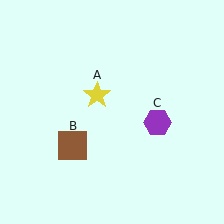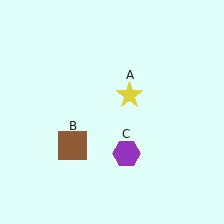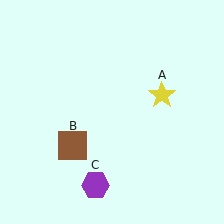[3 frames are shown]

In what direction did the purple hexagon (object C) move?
The purple hexagon (object C) moved down and to the left.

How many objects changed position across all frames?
2 objects changed position: yellow star (object A), purple hexagon (object C).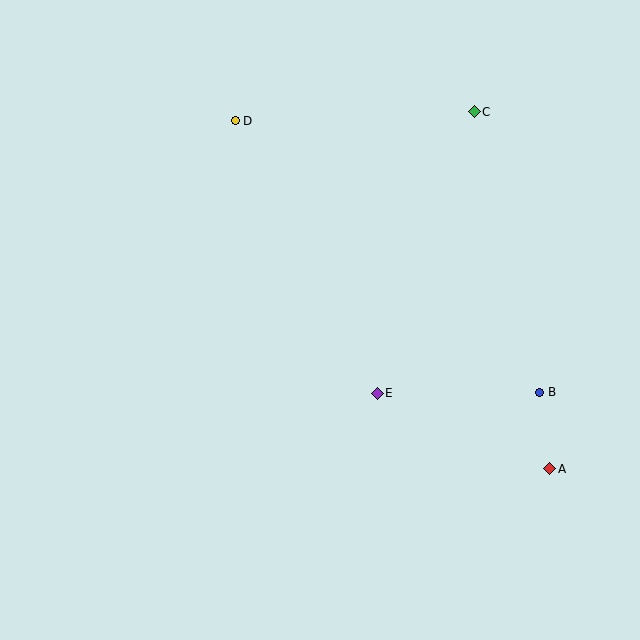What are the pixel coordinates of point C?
Point C is at (474, 112).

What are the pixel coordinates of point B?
Point B is at (540, 392).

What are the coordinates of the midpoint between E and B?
The midpoint between E and B is at (459, 393).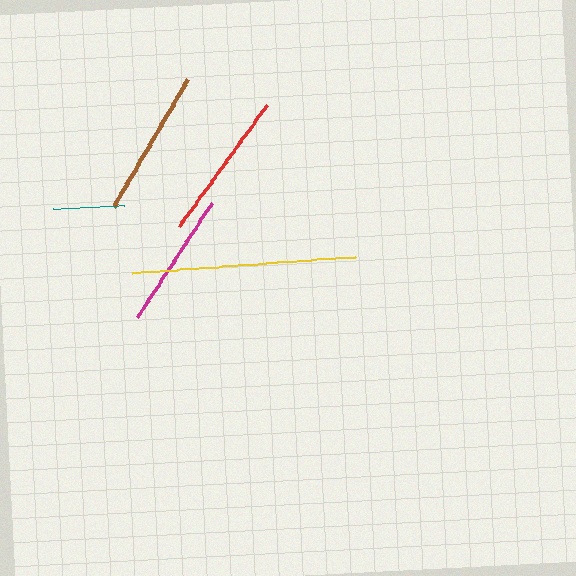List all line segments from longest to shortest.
From longest to shortest: yellow, red, brown, magenta, teal.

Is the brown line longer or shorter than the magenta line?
The brown line is longer than the magenta line.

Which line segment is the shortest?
The teal line is the shortest at approximately 70 pixels.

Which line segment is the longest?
The yellow line is the longest at approximately 223 pixels.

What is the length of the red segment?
The red segment is approximately 150 pixels long.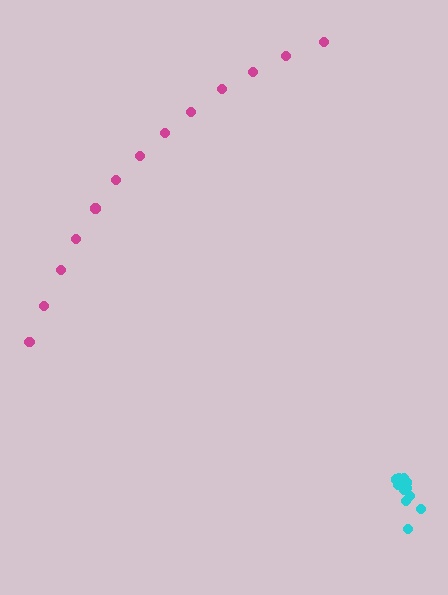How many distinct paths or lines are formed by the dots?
There are 2 distinct paths.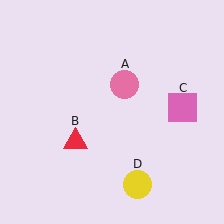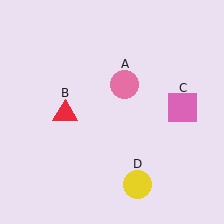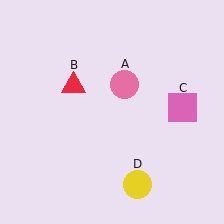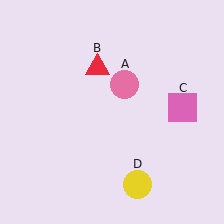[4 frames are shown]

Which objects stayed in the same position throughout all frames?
Pink circle (object A) and pink square (object C) and yellow circle (object D) remained stationary.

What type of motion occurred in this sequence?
The red triangle (object B) rotated clockwise around the center of the scene.